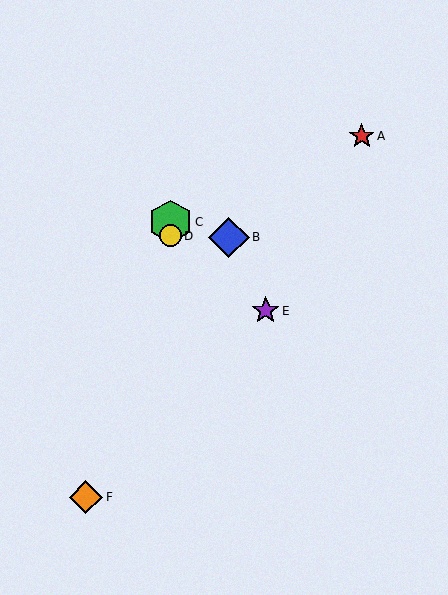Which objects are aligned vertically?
Objects C, D are aligned vertically.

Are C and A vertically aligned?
No, C is at x≈170 and A is at x≈362.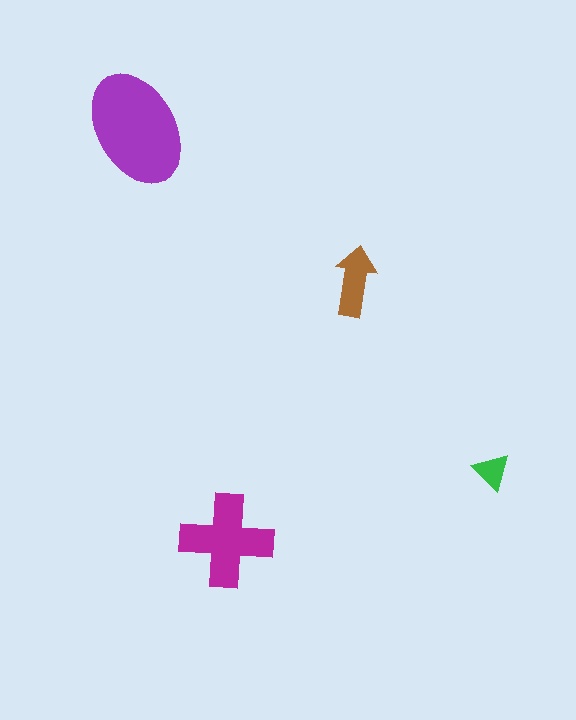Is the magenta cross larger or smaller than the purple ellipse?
Smaller.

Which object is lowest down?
The magenta cross is bottommost.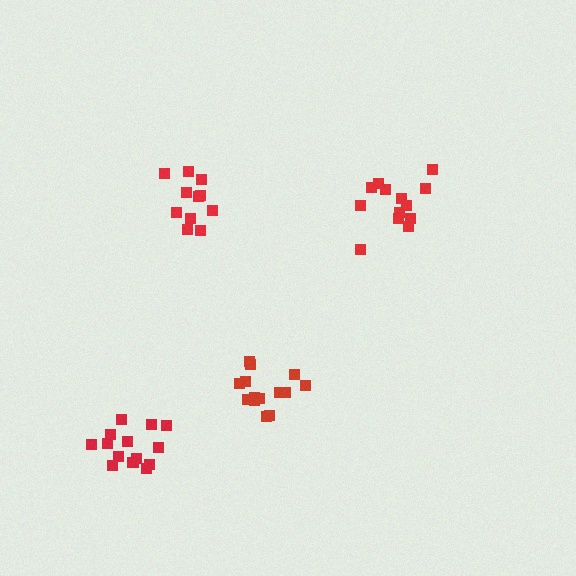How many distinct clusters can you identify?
There are 4 distinct clusters.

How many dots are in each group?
Group 1: 11 dots, Group 2: 13 dots, Group 3: 14 dots, Group 4: 14 dots (52 total).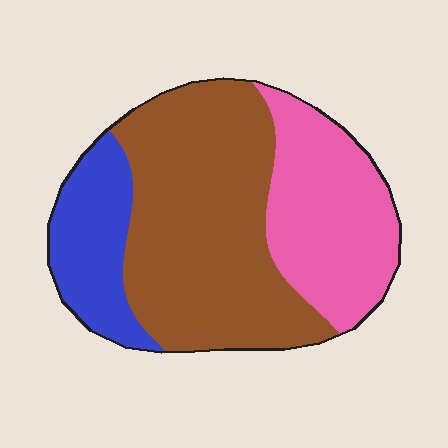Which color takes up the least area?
Blue, at roughly 20%.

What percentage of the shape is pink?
Pink takes up about one third (1/3) of the shape.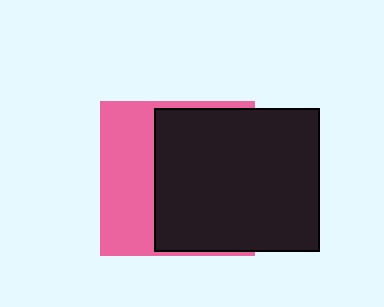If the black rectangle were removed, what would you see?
You would see the complete pink square.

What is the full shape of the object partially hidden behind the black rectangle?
The partially hidden object is a pink square.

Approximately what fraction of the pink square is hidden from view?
Roughly 61% of the pink square is hidden behind the black rectangle.